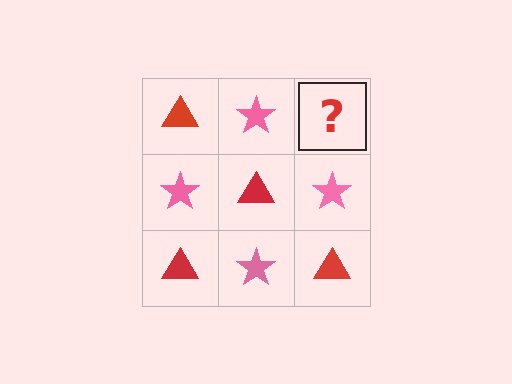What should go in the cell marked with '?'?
The missing cell should contain a red triangle.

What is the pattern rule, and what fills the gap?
The rule is that it alternates red triangle and pink star in a checkerboard pattern. The gap should be filled with a red triangle.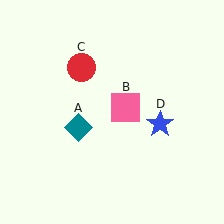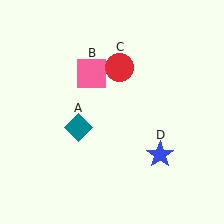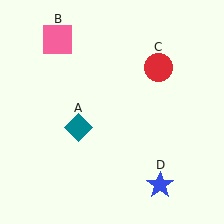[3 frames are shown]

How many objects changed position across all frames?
3 objects changed position: pink square (object B), red circle (object C), blue star (object D).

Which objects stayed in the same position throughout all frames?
Teal diamond (object A) remained stationary.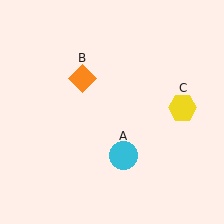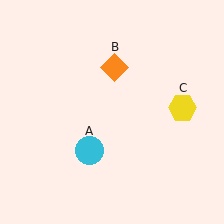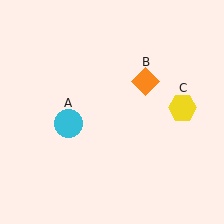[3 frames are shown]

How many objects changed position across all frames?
2 objects changed position: cyan circle (object A), orange diamond (object B).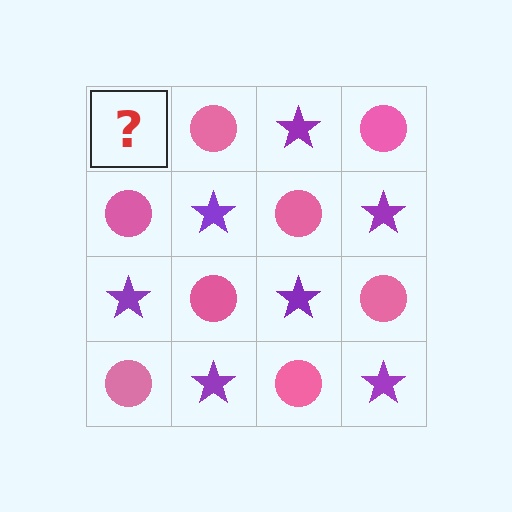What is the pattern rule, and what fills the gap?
The rule is that it alternates purple star and pink circle in a checkerboard pattern. The gap should be filled with a purple star.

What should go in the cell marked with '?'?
The missing cell should contain a purple star.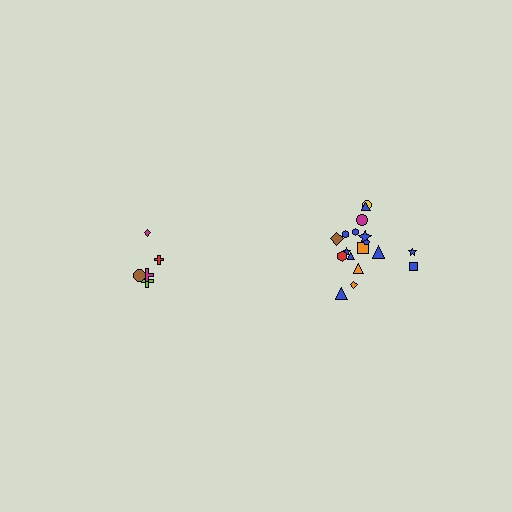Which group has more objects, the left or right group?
The right group.